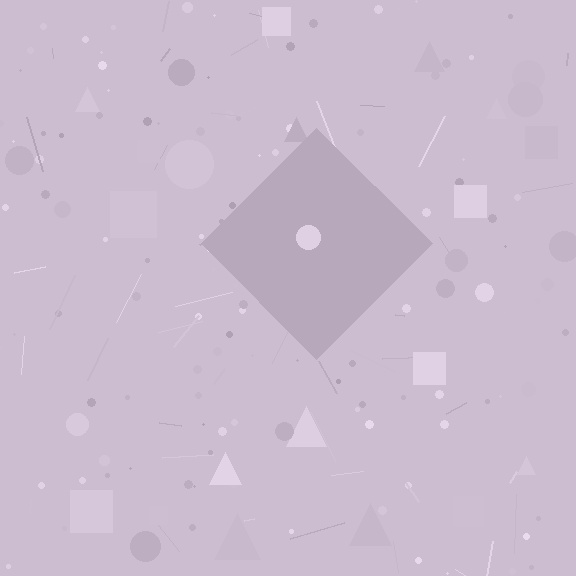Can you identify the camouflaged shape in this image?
The camouflaged shape is a diamond.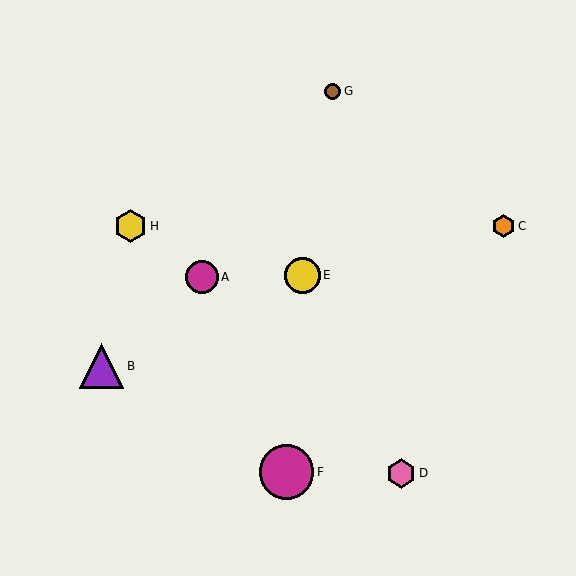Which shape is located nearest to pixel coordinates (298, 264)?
The yellow circle (labeled E) at (302, 275) is nearest to that location.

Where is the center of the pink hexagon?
The center of the pink hexagon is at (401, 473).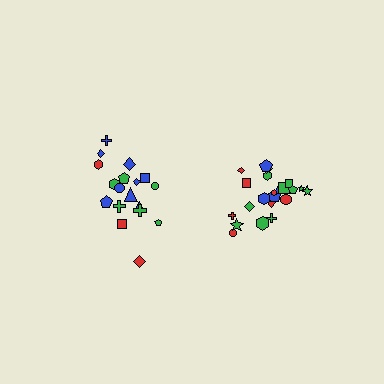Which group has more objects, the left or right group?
The right group.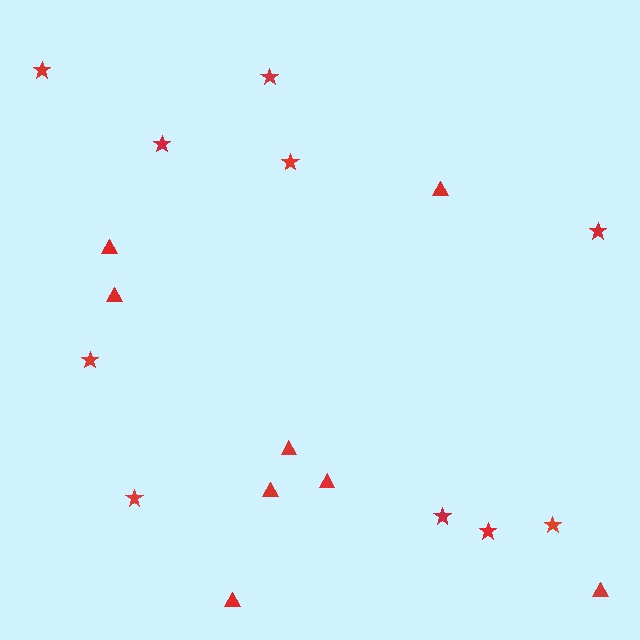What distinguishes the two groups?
There are 2 groups: one group of triangles (8) and one group of stars (10).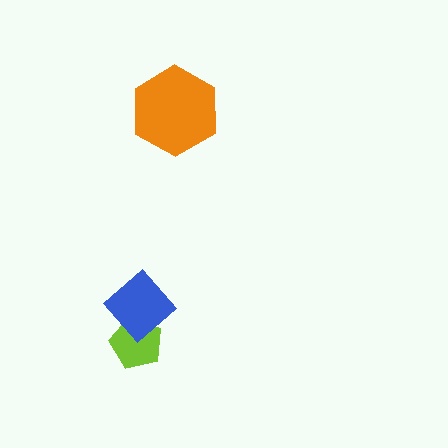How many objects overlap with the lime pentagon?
1 object overlaps with the lime pentagon.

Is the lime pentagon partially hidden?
Yes, it is partially covered by another shape.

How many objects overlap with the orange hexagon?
0 objects overlap with the orange hexagon.